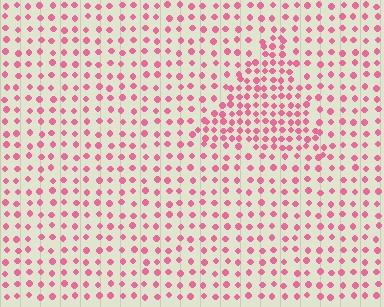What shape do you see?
I see a triangle.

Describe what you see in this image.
The image contains small pink elements arranged at two different densities. A triangle-shaped region is visible where the elements are more densely packed than the surrounding area.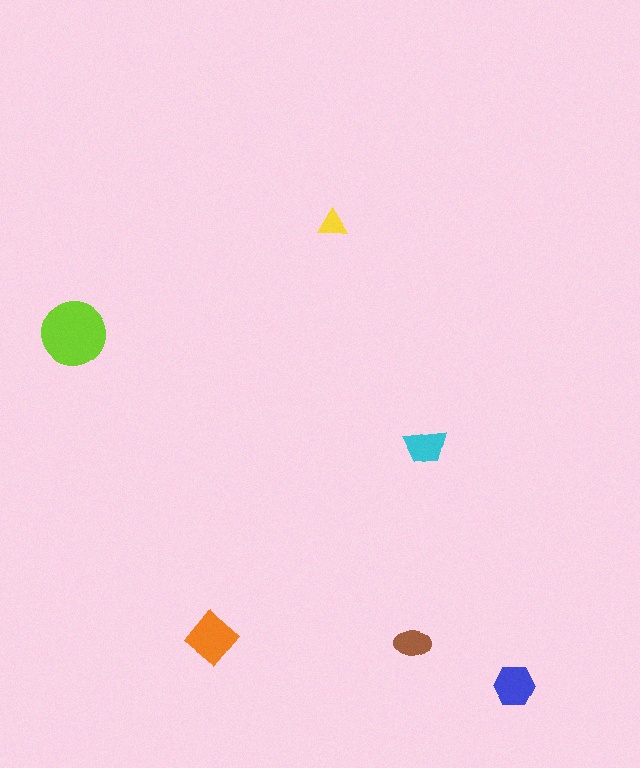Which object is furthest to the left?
The lime circle is leftmost.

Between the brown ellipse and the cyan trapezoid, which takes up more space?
The cyan trapezoid.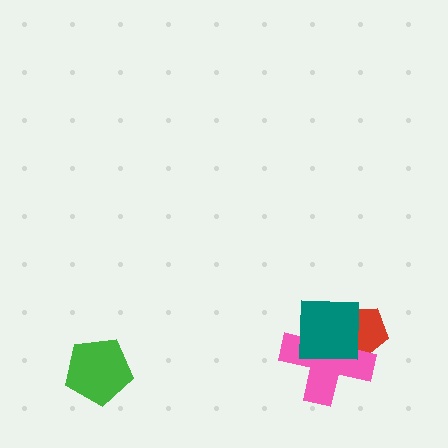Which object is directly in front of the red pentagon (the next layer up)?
The pink cross is directly in front of the red pentagon.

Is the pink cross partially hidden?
Yes, it is partially covered by another shape.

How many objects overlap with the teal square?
2 objects overlap with the teal square.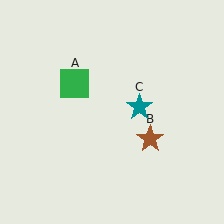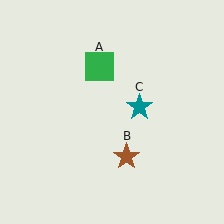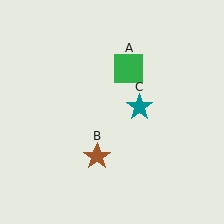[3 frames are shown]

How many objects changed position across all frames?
2 objects changed position: green square (object A), brown star (object B).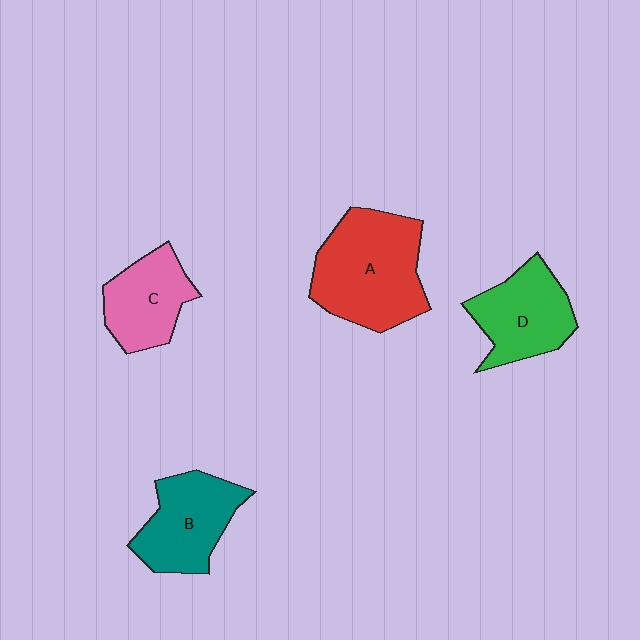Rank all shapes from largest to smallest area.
From largest to smallest: A (red), B (teal), D (green), C (pink).